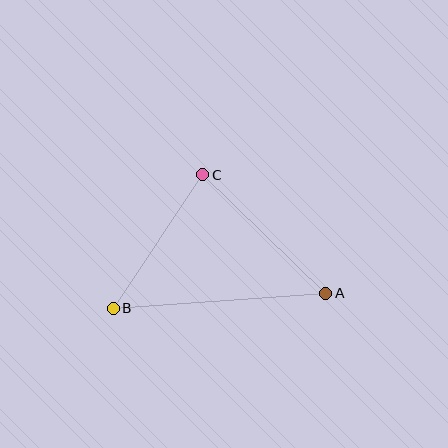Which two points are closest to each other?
Points B and C are closest to each other.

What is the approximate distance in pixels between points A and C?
The distance between A and C is approximately 171 pixels.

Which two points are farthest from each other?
Points A and B are farthest from each other.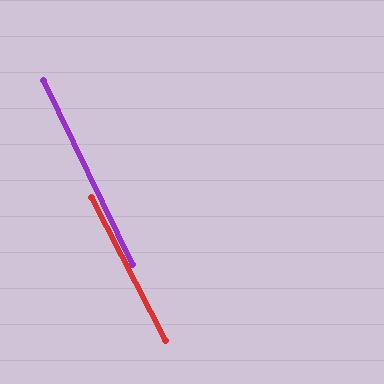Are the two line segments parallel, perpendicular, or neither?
Parallel — their directions differ by only 1.6°.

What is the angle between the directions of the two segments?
Approximately 2 degrees.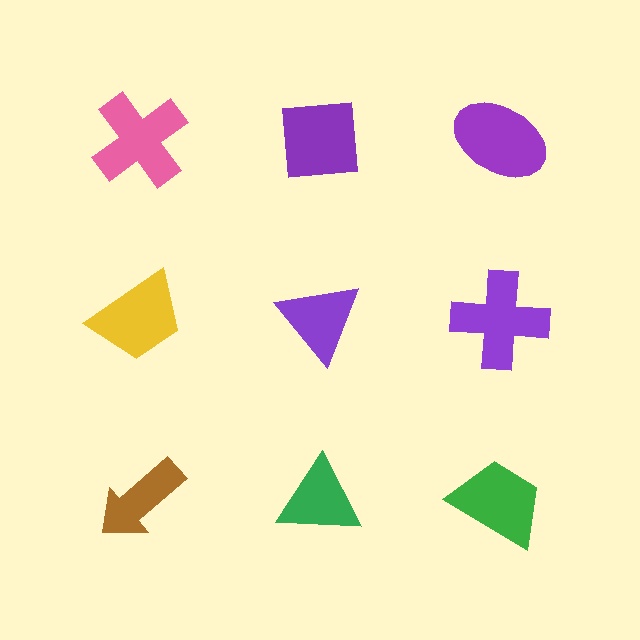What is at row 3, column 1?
A brown arrow.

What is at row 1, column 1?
A pink cross.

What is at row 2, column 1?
A yellow trapezoid.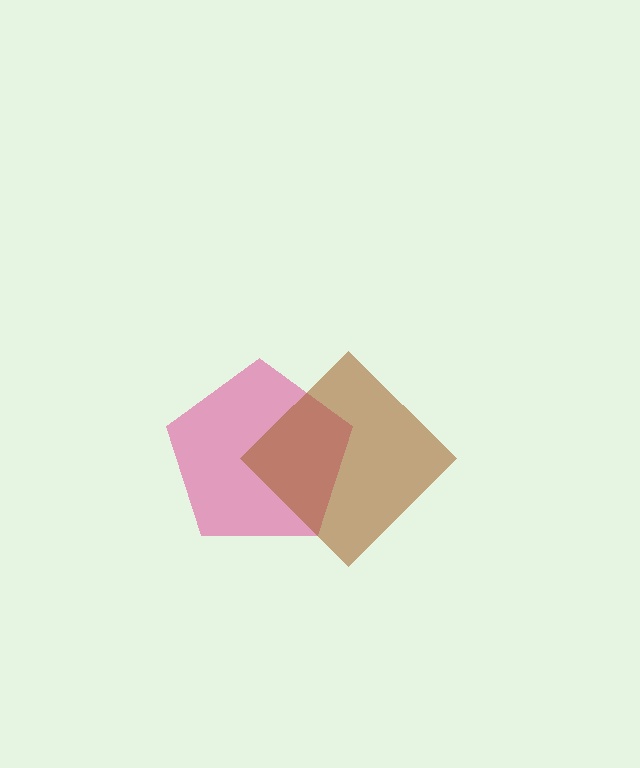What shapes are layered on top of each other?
The layered shapes are: a pink pentagon, a brown diamond.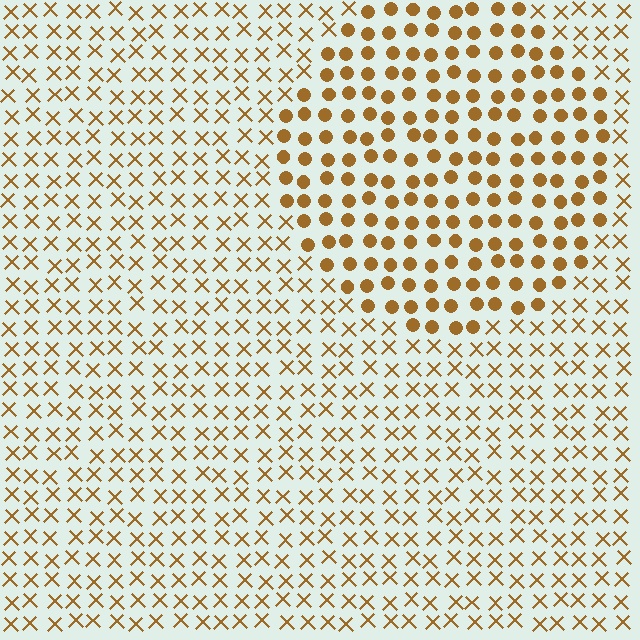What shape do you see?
I see a circle.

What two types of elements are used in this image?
The image uses circles inside the circle region and X marks outside it.